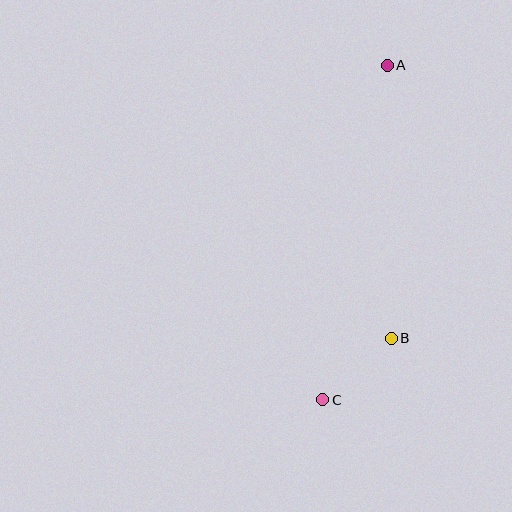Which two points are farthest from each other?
Points A and C are farthest from each other.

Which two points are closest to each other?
Points B and C are closest to each other.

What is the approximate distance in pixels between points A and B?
The distance between A and B is approximately 273 pixels.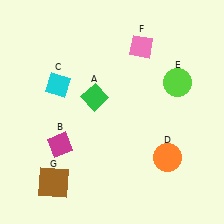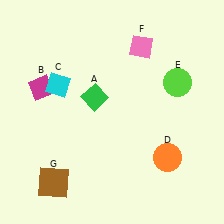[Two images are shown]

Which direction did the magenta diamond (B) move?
The magenta diamond (B) moved up.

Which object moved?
The magenta diamond (B) moved up.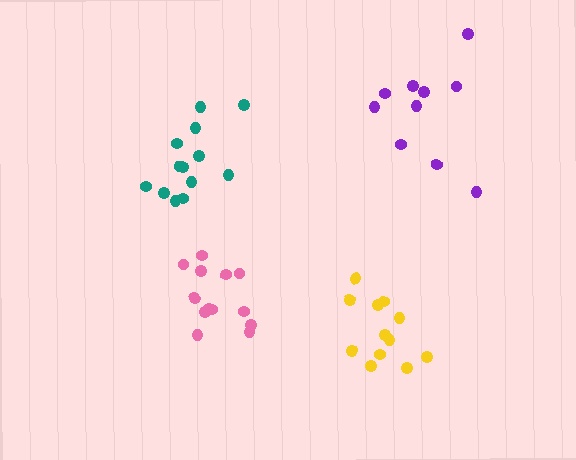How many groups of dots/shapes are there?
There are 4 groups.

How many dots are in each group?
Group 1: 13 dots, Group 2: 10 dots, Group 3: 13 dots, Group 4: 12 dots (48 total).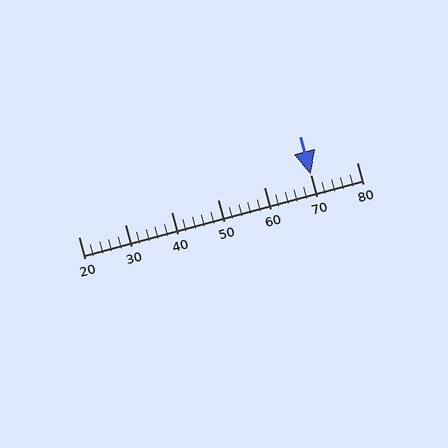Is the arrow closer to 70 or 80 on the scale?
The arrow is closer to 70.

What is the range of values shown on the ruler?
The ruler shows values from 20 to 80.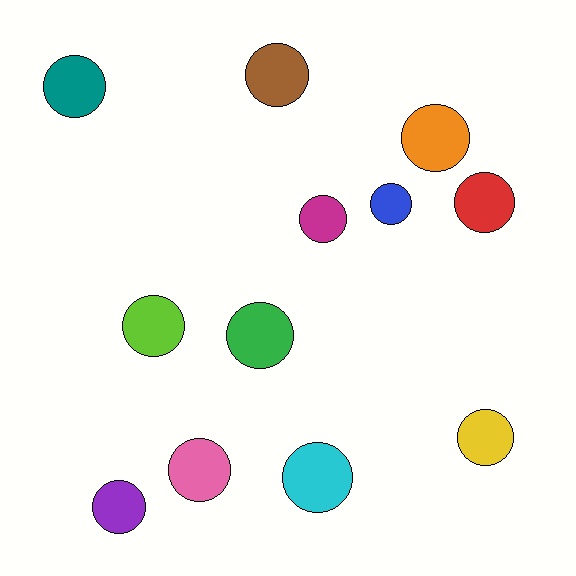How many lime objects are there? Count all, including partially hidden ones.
There is 1 lime object.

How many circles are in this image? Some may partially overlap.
There are 12 circles.